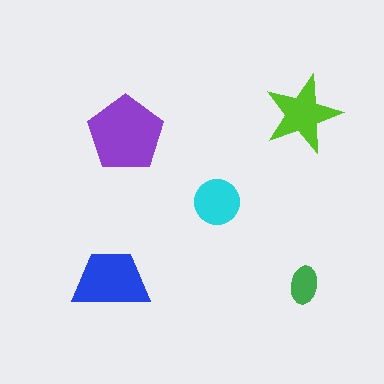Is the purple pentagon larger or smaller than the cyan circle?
Larger.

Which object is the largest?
The purple pentagon.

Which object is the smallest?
The green ellipse.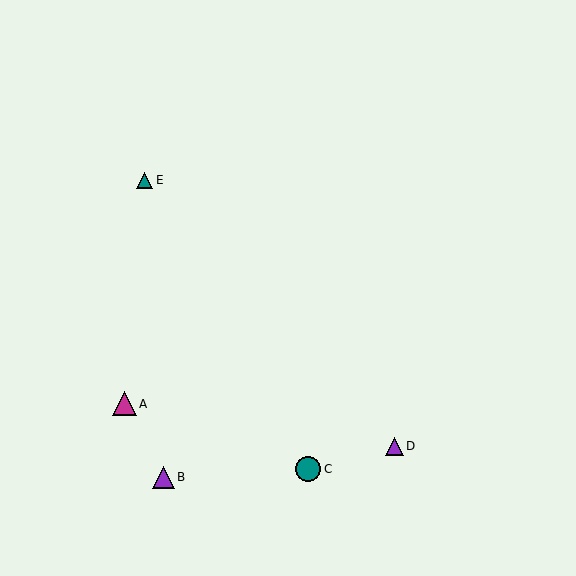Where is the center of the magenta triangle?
The center of the magenta triangle is at (124, 404).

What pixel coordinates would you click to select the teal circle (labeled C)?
Click at (308, 469) to select the teal circle C.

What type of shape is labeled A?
Shape A is a magenta triangle.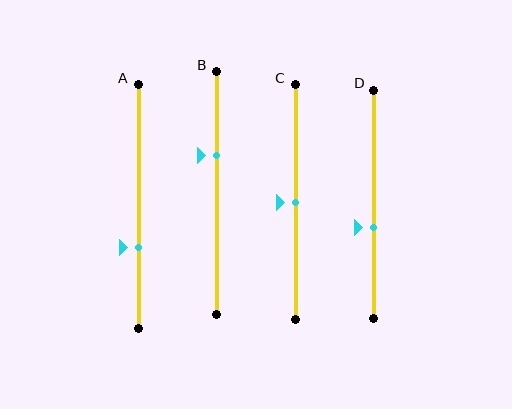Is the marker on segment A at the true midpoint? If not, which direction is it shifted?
No, the marker on segment A is shifted downward by about 17% of the segment length.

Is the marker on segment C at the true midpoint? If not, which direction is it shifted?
Yes, the marker on segment C is at the true midpoint.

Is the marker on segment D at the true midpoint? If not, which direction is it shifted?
No, the marker on segment D is shifted downward by about 10% of the segment length.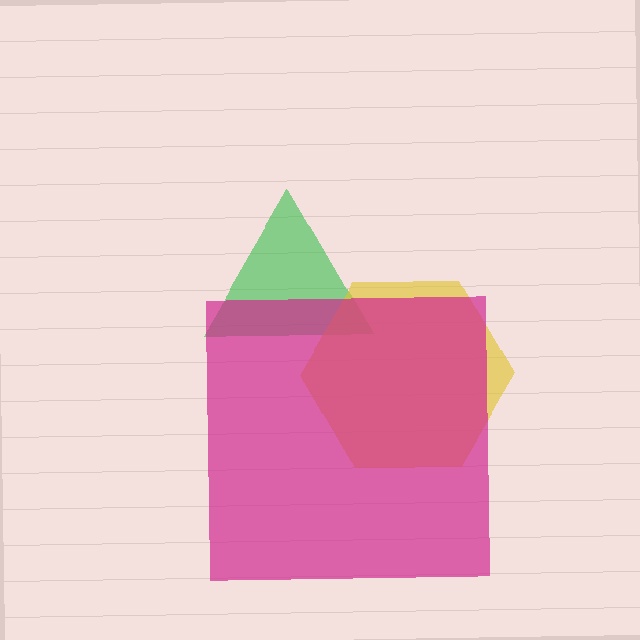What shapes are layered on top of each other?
The layered shapes are: a green triangle, a yellow hexagon, a magenta square.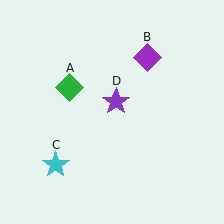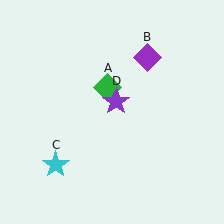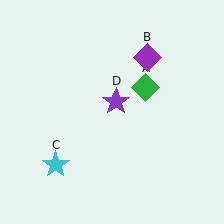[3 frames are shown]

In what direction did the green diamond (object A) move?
The green diamond (object A) moved right.